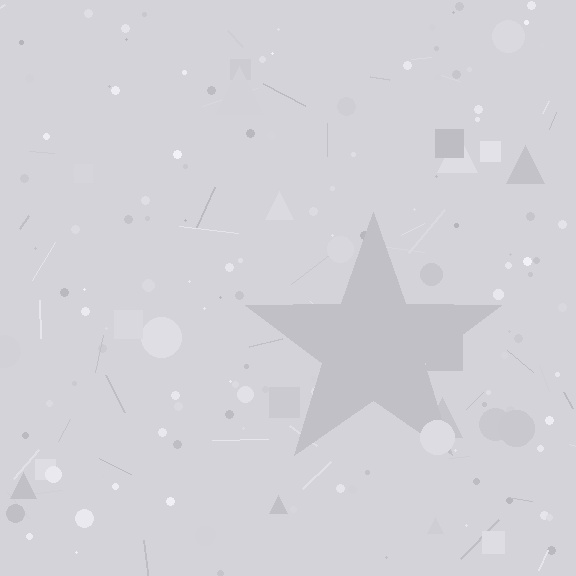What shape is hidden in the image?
A star is hidden in the image.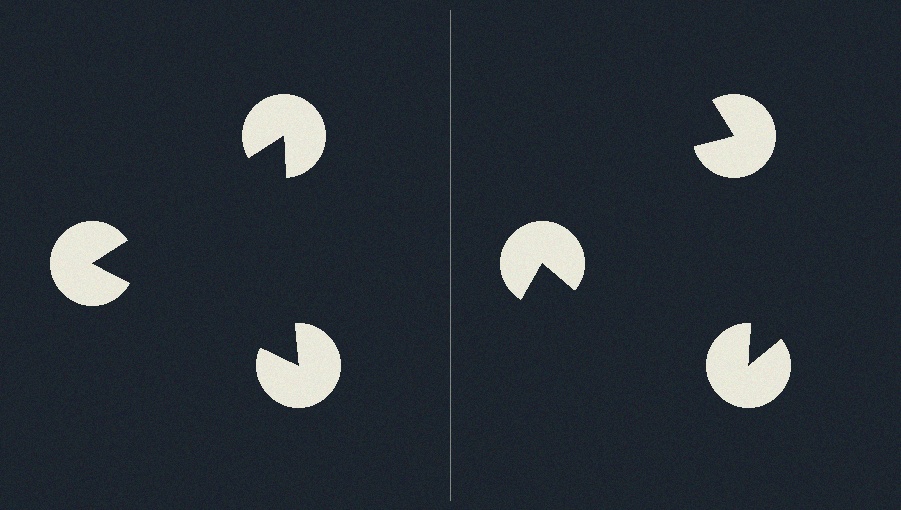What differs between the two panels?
The pac-man discs are positioned identically on both sides; only the wedge orientations differ. On the left they align to a triangle; on the right they are misaligned.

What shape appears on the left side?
An illusory triangle.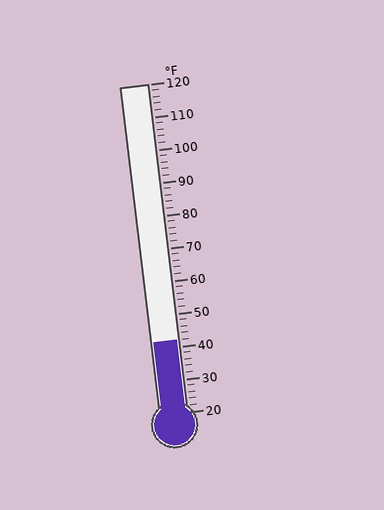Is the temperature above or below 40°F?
The temperature is above 40°F.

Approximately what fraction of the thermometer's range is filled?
The thermometer is filled to approximately 20% of its range.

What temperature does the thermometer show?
The thermometer shows approximately 42°F.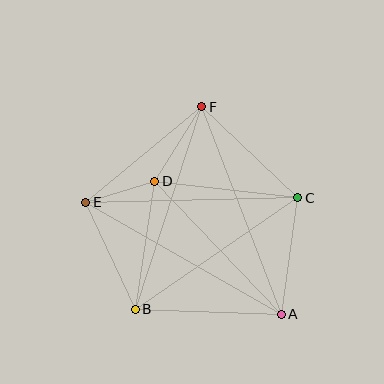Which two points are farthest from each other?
Points A and E are farthest from each other.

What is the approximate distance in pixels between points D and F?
The distance between D and F is approximately 88 pixels.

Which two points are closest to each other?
Points D and E are closest to each other.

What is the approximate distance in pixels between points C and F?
The distance between C and F is approximately 132 pixels.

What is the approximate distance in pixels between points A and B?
The distance between A and B is approximately 146 pixels.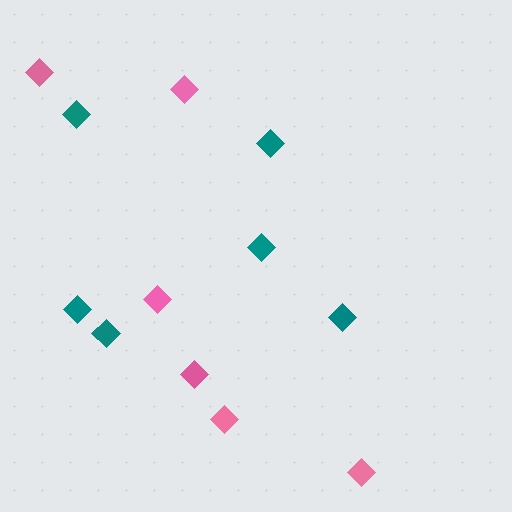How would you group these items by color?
There are 2 groups: one group of pink diamonds (6) and one group of teal diamonds (6).